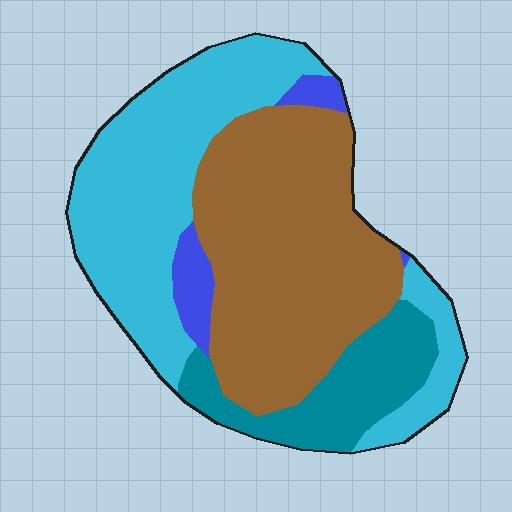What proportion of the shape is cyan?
Cyan takes up about three eighths (3/8) of the shape.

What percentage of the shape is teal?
Teal covers around 15% of the shape.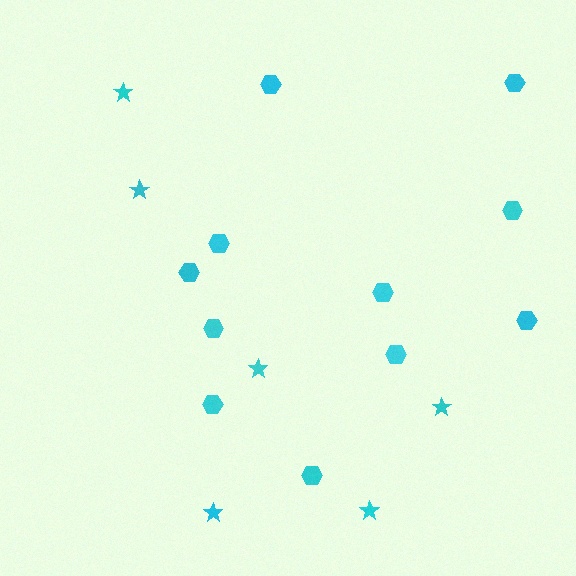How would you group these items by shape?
There are 2 groups: one group of stars (6) and one group of hexagons (11).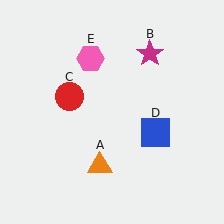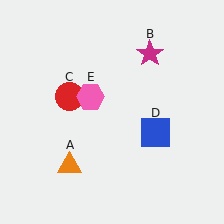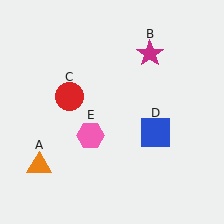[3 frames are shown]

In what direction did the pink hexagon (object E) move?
The pink hexagon (object E) moved down.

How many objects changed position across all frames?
2 objects changed position: orange triangle (object A), pink hexagon (object E).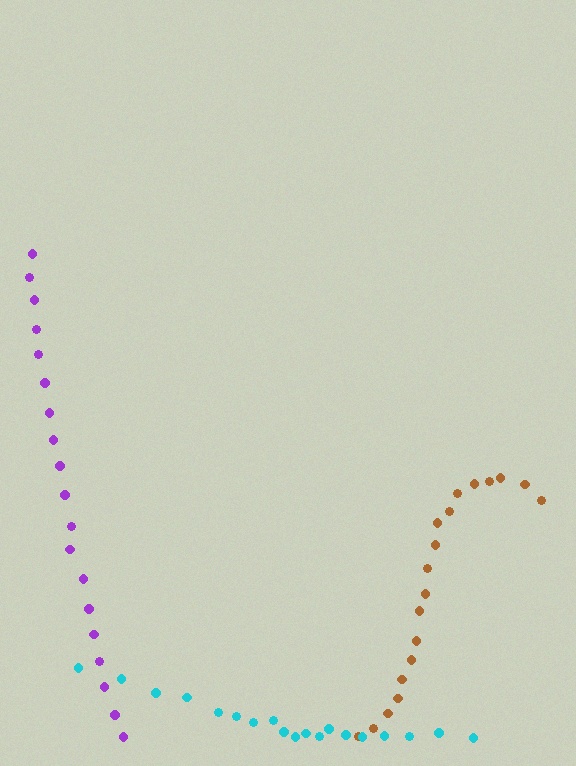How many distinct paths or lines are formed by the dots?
There are 3 distinct paths.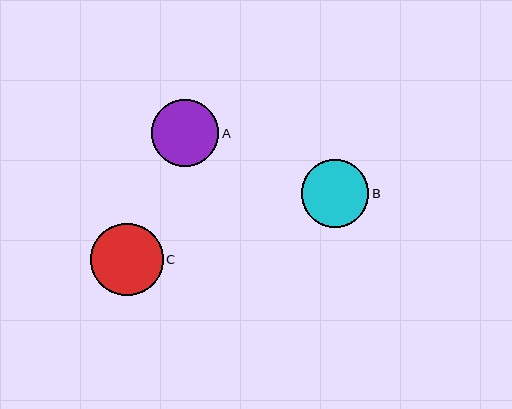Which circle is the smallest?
Circle A is the smallest with a size of approximately 67 pixels.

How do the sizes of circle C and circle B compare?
Circle C and circle B are approximately the same size.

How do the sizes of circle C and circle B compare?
Circle C and circle B are approximately the same size.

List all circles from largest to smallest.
From largest to smallest: C, B, A.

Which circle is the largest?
Circle C is the largest with a size of approximately 72 pixels.